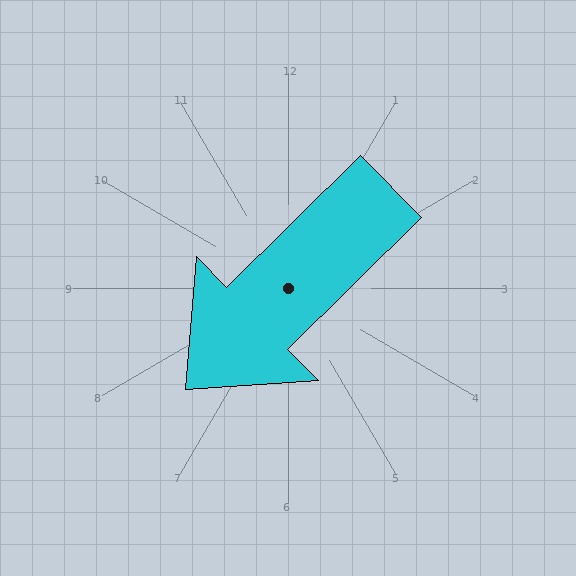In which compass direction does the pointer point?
Southwest.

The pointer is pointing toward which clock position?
Roughly 8 o'clock.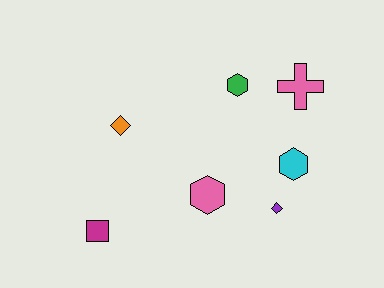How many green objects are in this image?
There is 1 green object.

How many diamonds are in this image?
There are 2 diamonds.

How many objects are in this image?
There are 7 objects.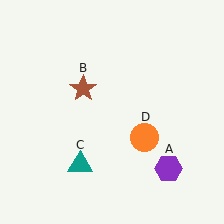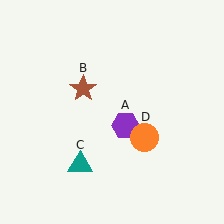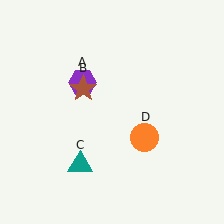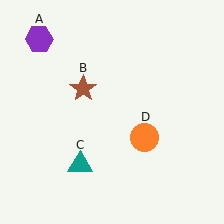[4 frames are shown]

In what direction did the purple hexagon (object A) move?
The purple hexagon (object A) moved up and to the left.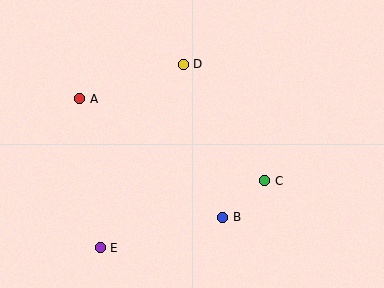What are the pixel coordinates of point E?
Point E is at (100, 248).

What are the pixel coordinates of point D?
Point D is at (183, 64).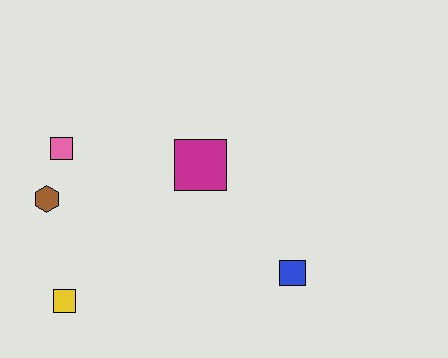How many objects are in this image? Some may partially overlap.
There are 5 objects.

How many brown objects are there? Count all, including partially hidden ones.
There is 1 brown object.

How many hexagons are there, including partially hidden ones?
There is 1 hexagon.